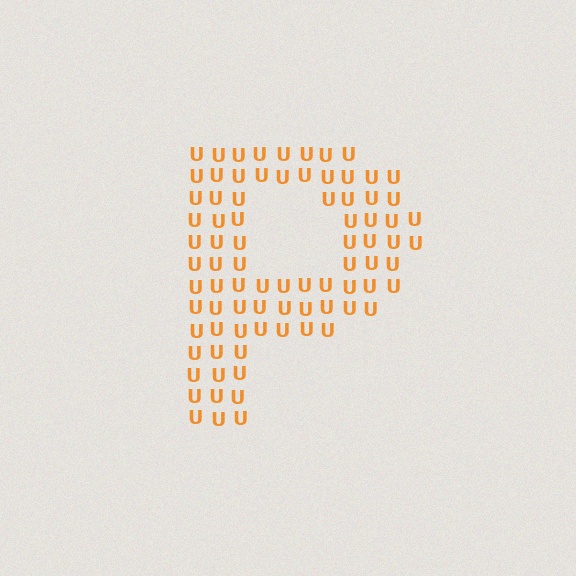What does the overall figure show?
The overall figure shows the letter P.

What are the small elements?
The small elements are letter U's.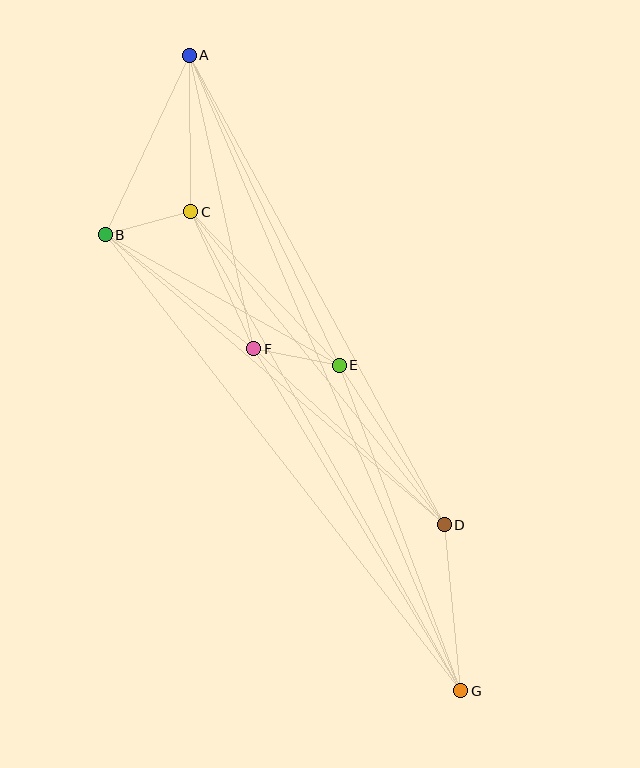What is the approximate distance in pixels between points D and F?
The distance between D and F is approximately 260 pixels.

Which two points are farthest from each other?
Points A and G are farthest from each other.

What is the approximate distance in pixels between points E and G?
The distance between E and G is approximately 347 pixels.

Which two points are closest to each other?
Points E and F are closest to each other.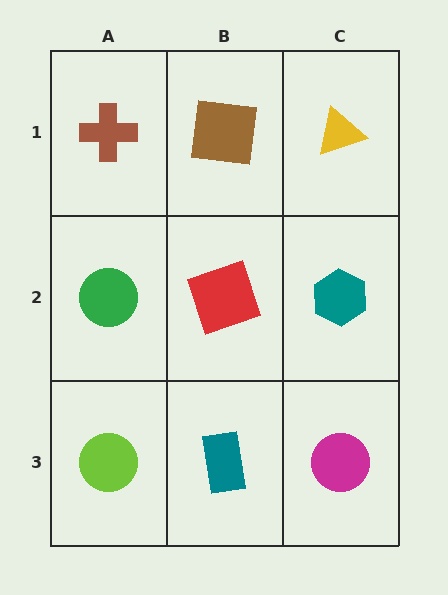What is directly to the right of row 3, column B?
A magenta circle.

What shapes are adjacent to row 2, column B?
A brown square (row 1, column B), a teal rectangle (row 3, column B), a green circle (row 2, column A), a teal hexagon (row 2, column C).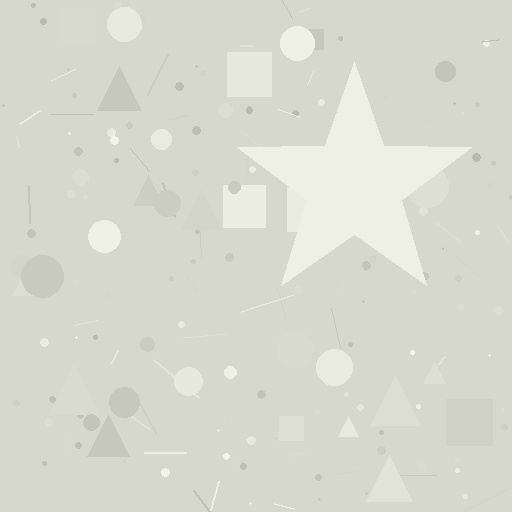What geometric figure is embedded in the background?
A star is embedded in the background.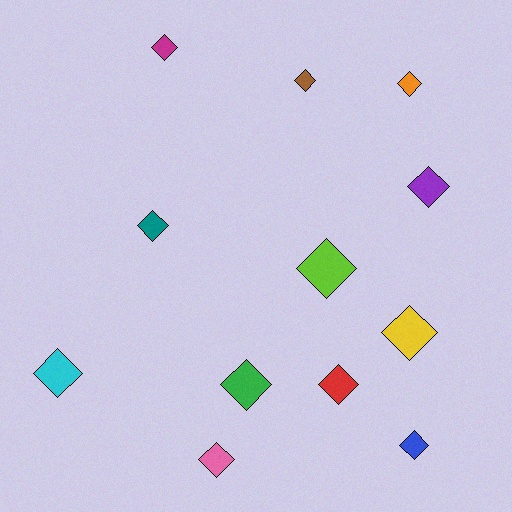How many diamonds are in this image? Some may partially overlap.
There are 12 diamonds.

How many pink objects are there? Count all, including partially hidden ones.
There is 1 pink object.